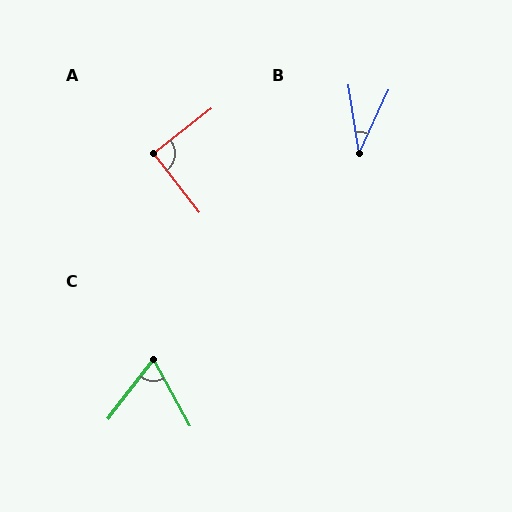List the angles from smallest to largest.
B (34°), C (66°), A (90°).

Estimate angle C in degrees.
Approximately 66 degrees.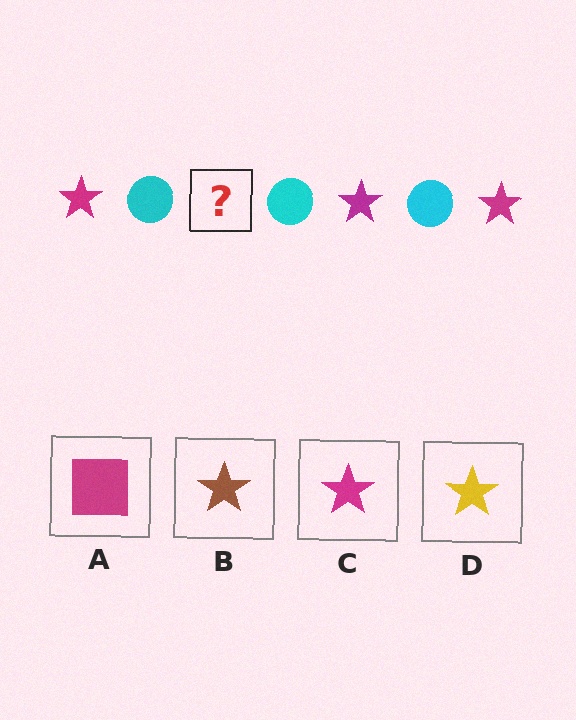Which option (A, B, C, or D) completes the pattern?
C.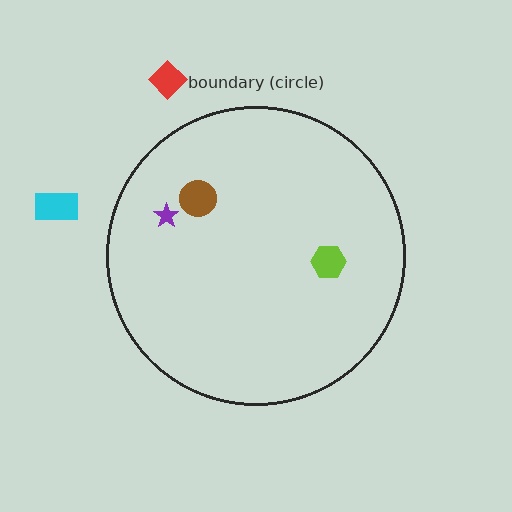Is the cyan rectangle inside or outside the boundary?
Outside.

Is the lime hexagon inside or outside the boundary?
Inside.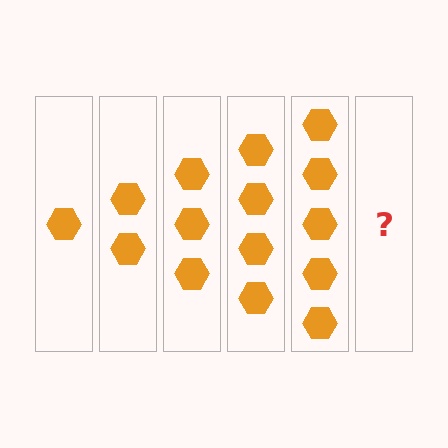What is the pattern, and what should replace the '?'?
The pattern is that each step adds one more hexagon. The '?' should be 6 hexagons.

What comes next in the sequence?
The next element should be 6 hexagons.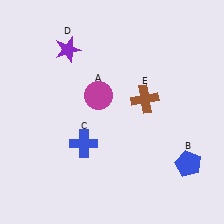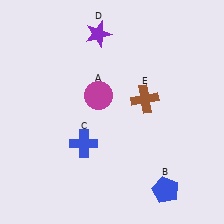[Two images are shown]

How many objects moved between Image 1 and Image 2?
2 objects moved between the two images.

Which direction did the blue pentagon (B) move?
The blue pentagon (B) moved down.